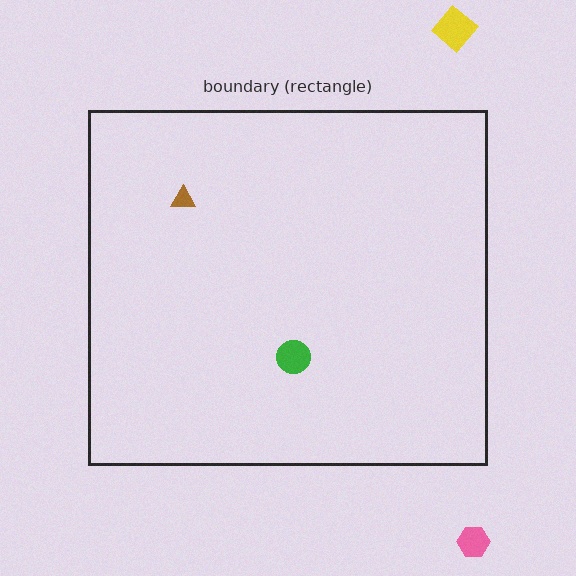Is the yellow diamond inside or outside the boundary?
Outside.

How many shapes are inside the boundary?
2 inside, 2 outside.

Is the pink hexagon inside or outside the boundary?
Outside.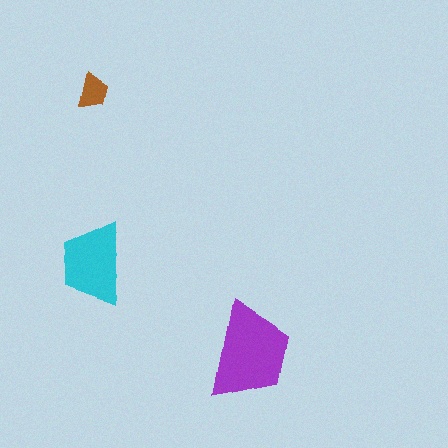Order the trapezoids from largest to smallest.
the purple one, the cyan one, the brown one.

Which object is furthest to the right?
The purple trapezoid is rightmost.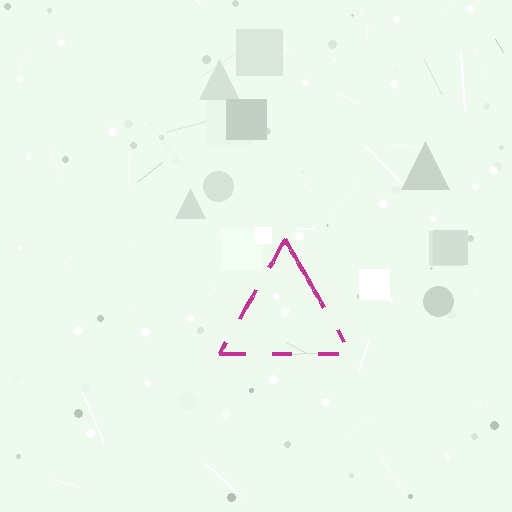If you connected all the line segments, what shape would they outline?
They would outline a triangle.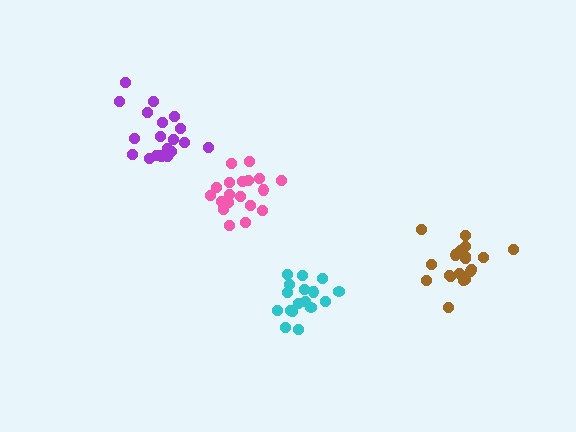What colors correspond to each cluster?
The clusters are colored: purple, brown, cyan, pink.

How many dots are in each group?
Group 1: 19 dots, Group 2: 20 dots, Group 3: 17 dots, Group 4: 20 dots (76 total).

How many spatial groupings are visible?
There are 4 spatial groupings.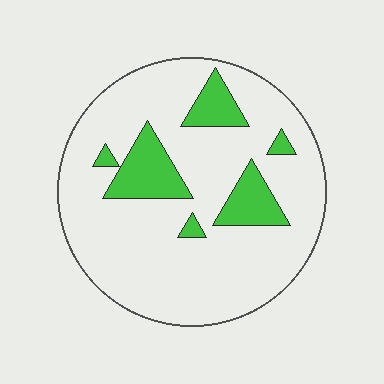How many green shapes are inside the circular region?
6.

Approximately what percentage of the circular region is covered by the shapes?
Approximately 15%.